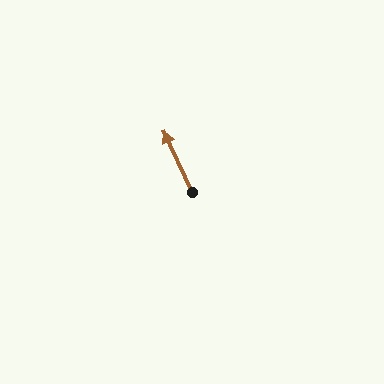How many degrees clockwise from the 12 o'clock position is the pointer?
Approximately 335 degrees.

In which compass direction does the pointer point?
Northwest.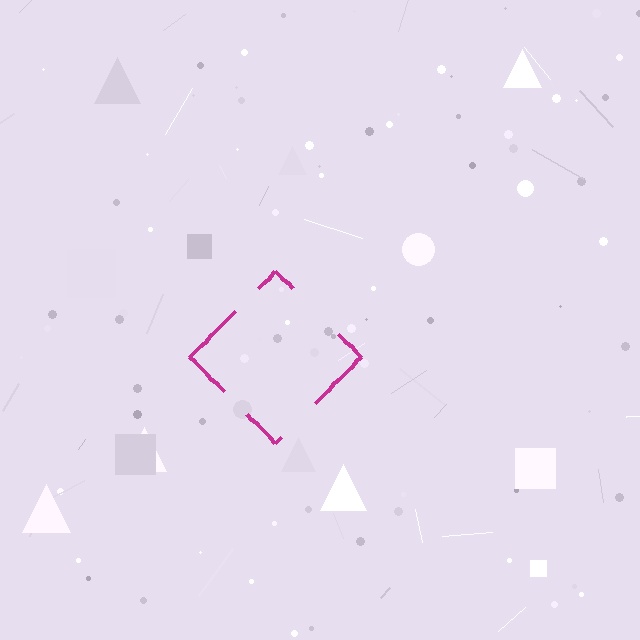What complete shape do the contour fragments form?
The contour fragments form a diamond.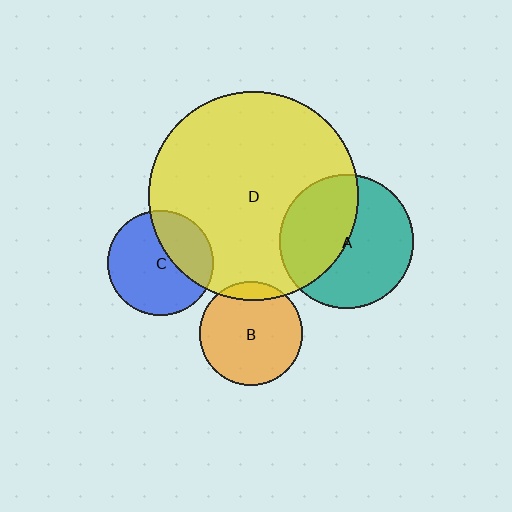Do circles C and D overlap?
Yes.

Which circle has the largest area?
Circle D (yellow).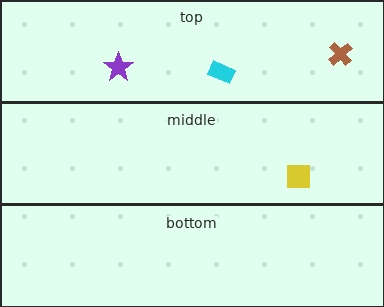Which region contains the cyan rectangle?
The top region.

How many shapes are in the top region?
3.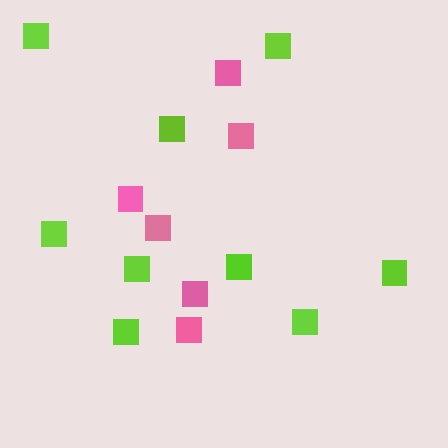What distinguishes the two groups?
There are 2 groups: one group of pink squares (6) and one group of lime squares (9).